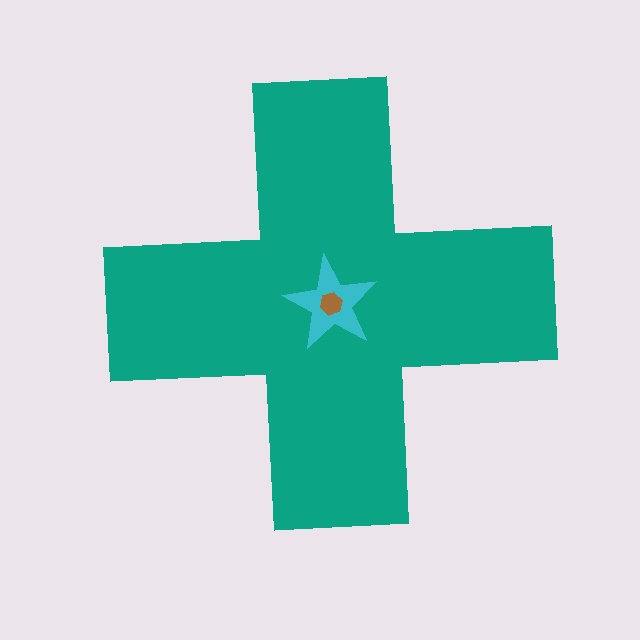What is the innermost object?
The brown hexagon.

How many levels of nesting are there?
3.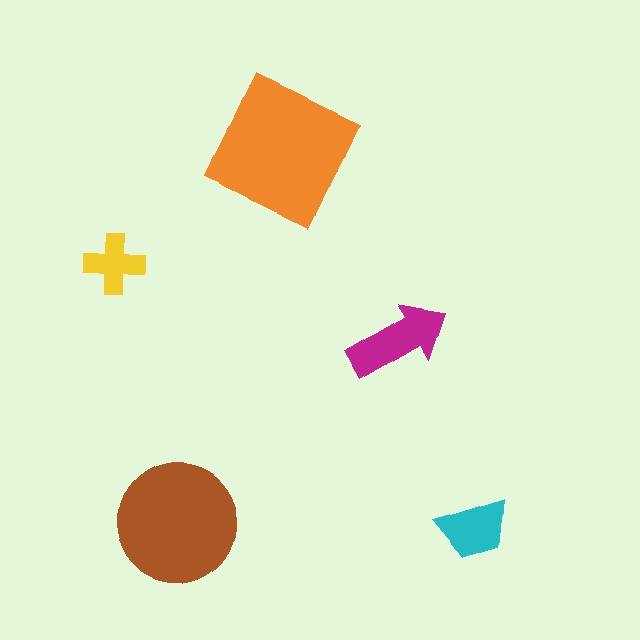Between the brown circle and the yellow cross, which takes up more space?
The brown circle.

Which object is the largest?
The orange square.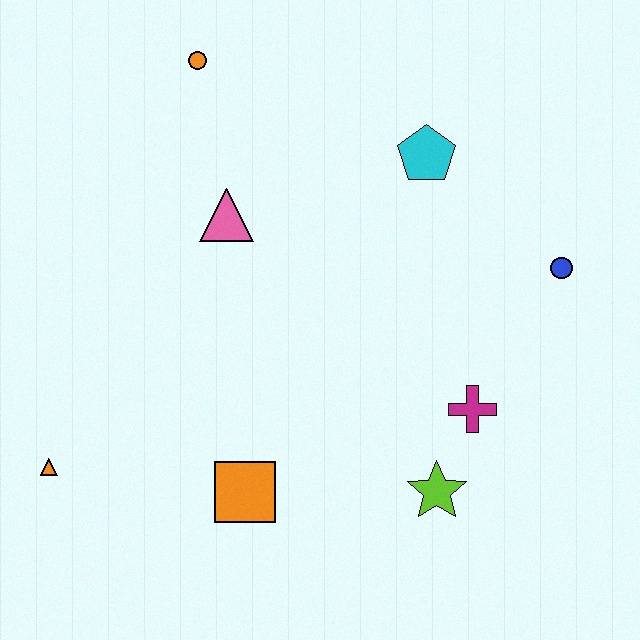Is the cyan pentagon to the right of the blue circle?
No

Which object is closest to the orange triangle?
The orange square is closest to the orange triangle.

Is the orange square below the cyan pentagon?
Yes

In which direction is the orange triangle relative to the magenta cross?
The orange triangle is to the left of the magenta cross.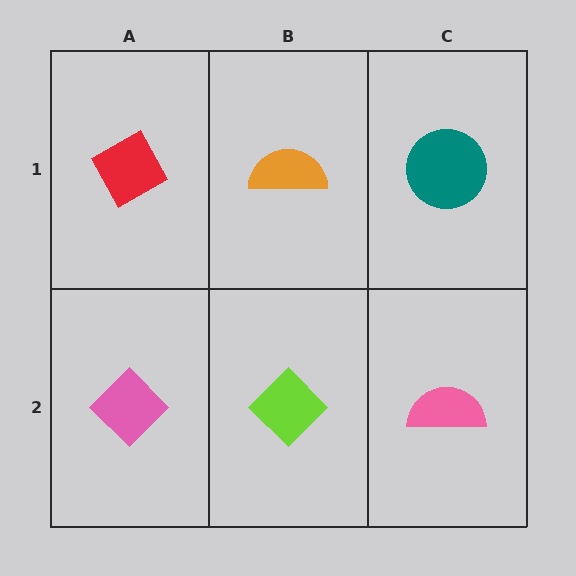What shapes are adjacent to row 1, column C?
A pink semicircle (row 2, column C), an orange semicircle (row 1, column B).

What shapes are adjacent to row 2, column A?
A red diamond (row 1, column A), a lime diamond (row 2, column B).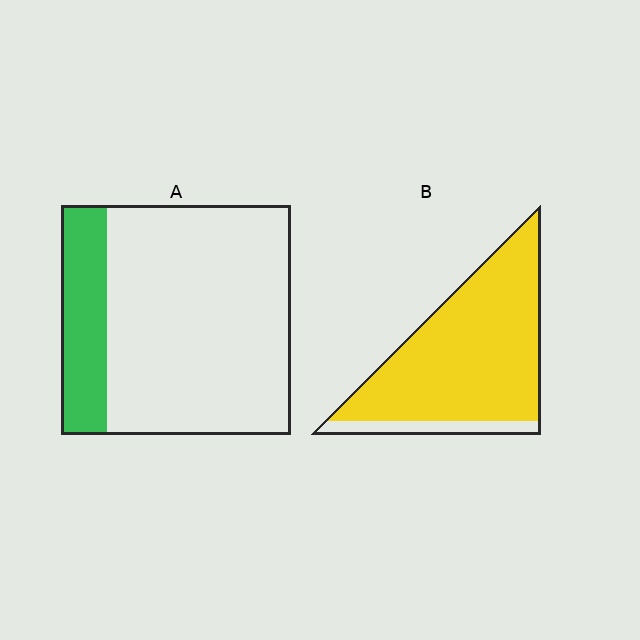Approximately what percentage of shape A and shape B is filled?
A is approximately 20% and B is approximately 90%.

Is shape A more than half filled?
No.